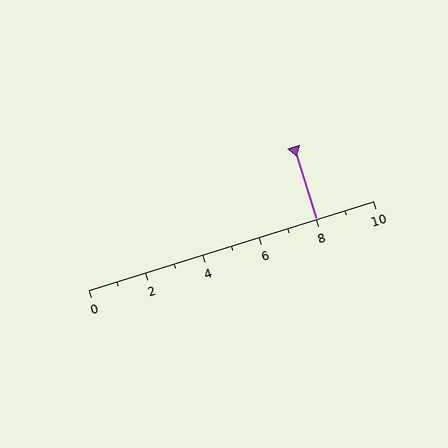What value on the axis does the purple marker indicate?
The marker indicates approximately 8.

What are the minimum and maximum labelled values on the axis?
The axis runs from 0 to 10.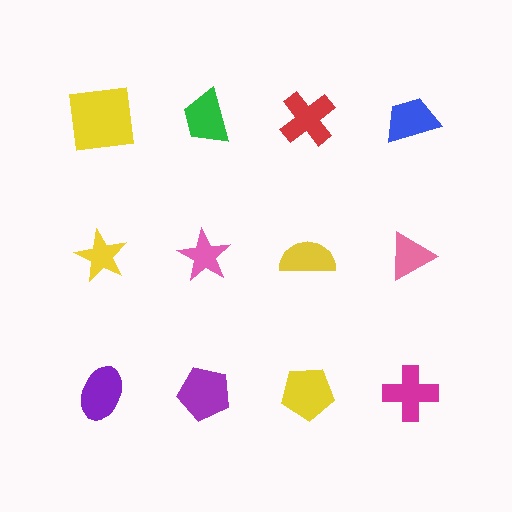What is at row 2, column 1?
A yellow star.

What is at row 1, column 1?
A yellow square.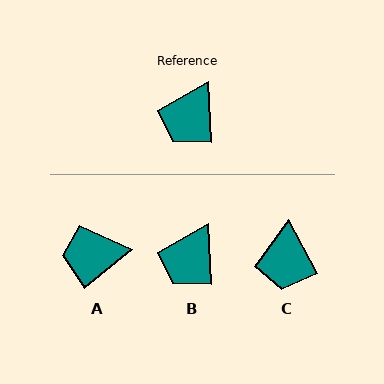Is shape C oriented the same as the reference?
No, it is off by about 24 degrees.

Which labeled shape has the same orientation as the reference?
B.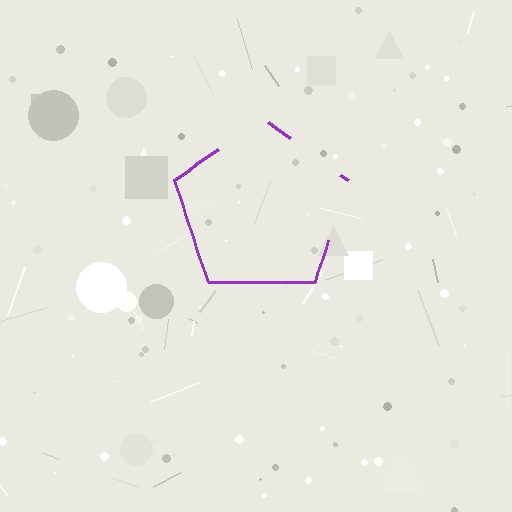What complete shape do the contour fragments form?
The contour fragments form a pentagon.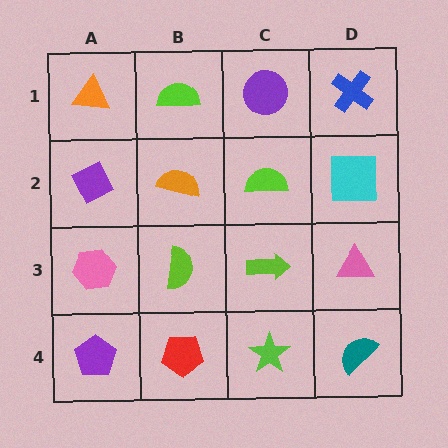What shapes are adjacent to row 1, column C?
A lime semicircle (row 2, column C), a lime semicircle (row 1, column B), a blue cross (row 1, column D).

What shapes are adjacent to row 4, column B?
A lime semicircle (row 3, column B), a purple pentagon (row 4, column A), a lime star (row 4, column C).